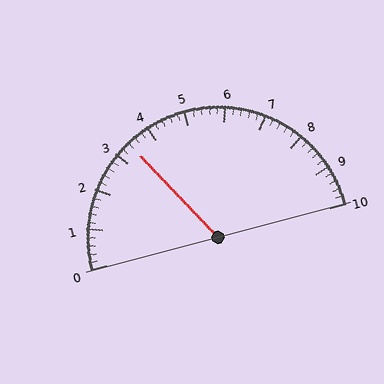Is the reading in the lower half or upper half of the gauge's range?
The reading is in the lower half of the range (0 to 10).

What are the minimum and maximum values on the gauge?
The gauge ranges from 0 to 10.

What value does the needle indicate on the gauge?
The needle indicates approximately 3.4.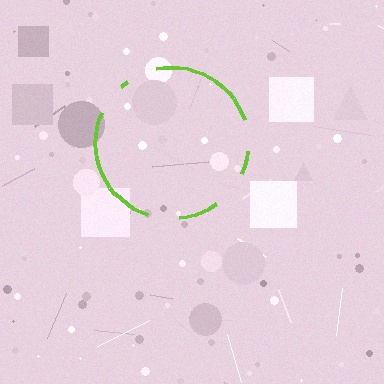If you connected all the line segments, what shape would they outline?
They would outline a circle.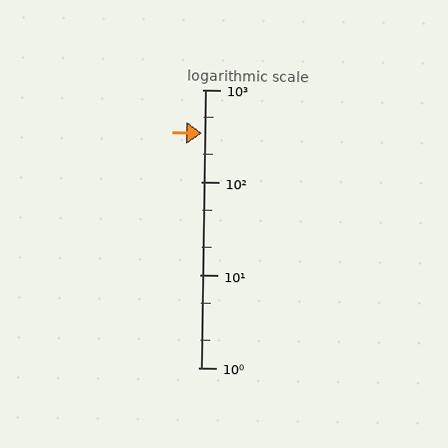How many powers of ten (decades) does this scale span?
The scale spans 3 decades, from 1 to 1000.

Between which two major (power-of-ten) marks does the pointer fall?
The pointer is between 100 and 1000.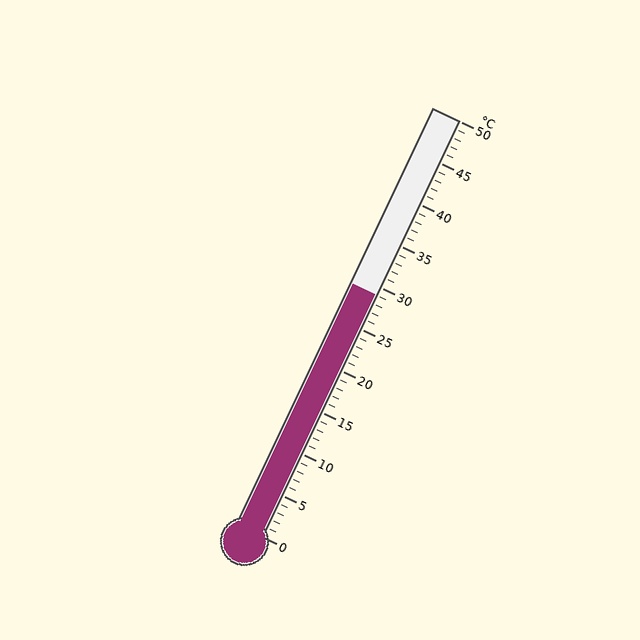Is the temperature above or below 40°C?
The temperature is below 40°C.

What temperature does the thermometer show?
The thermometer shows approximately 29°C.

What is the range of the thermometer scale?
The thermometer scale ranges from 0°C to 50°C.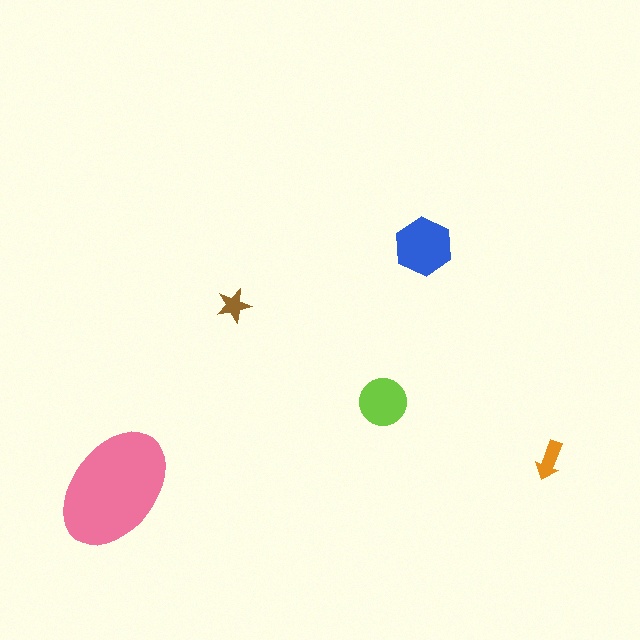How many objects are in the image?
There are 5 objects in the image.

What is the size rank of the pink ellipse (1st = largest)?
1st.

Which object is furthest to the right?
The orange arrow is rightmost.